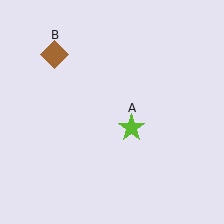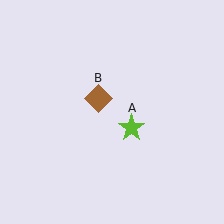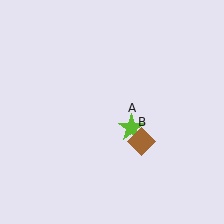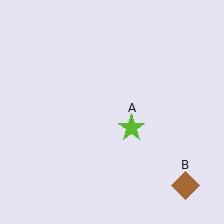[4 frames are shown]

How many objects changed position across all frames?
1 object changed position: brown diamond (object B).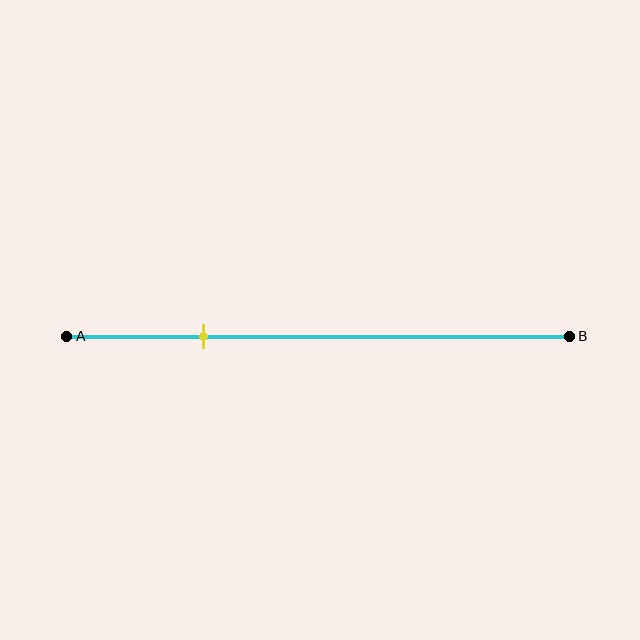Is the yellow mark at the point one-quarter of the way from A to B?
Yes, the mark is approximately at the one-quarter point.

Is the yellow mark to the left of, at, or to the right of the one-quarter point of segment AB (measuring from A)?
The yellow mark is approximately at the one-quarter point of segment AB.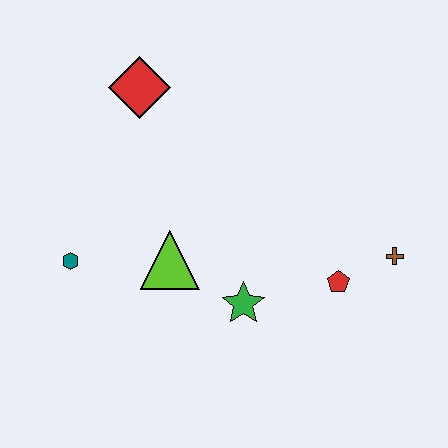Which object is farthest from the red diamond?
The brown cross is farthest from the red diamond.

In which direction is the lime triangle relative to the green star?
The lime triangle is to the left of the green star.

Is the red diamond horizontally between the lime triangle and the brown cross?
No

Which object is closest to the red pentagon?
The brown cross is closest to the red pentagon.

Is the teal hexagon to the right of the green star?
No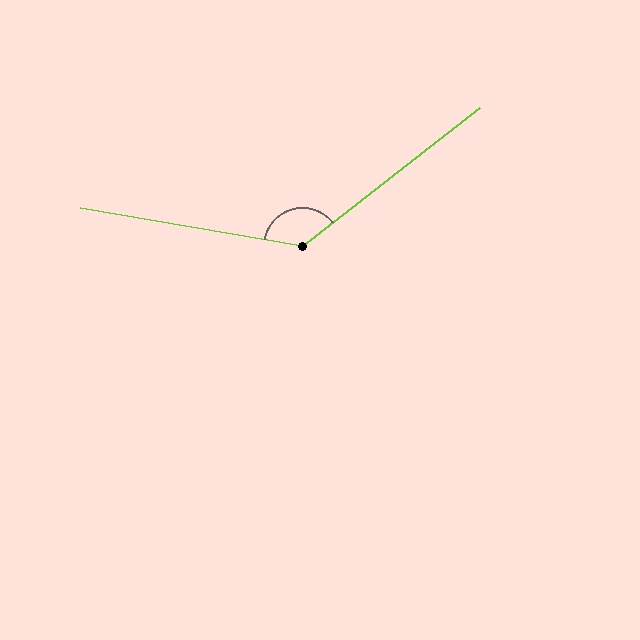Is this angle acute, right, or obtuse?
It is obtuse.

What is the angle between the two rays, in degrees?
Approximately 132 degrees.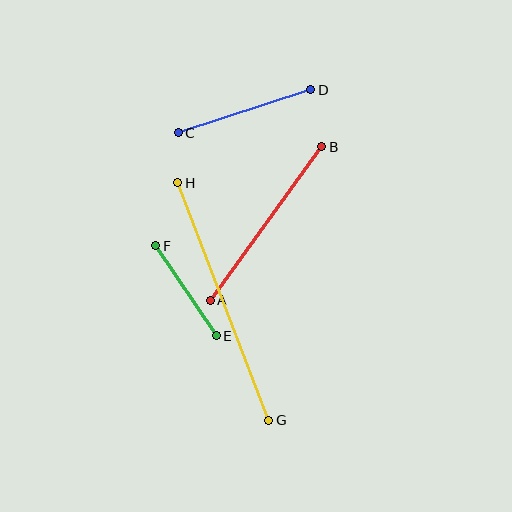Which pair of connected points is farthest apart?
Points G and H are farthest apart.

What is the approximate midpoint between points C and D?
The midpoint is at approximately (245, 111) pixels.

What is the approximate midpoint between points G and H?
The midpoint is at approximately (223, 301) pixels.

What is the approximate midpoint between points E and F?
The midpoint is at approximately (186, 291) pixels.